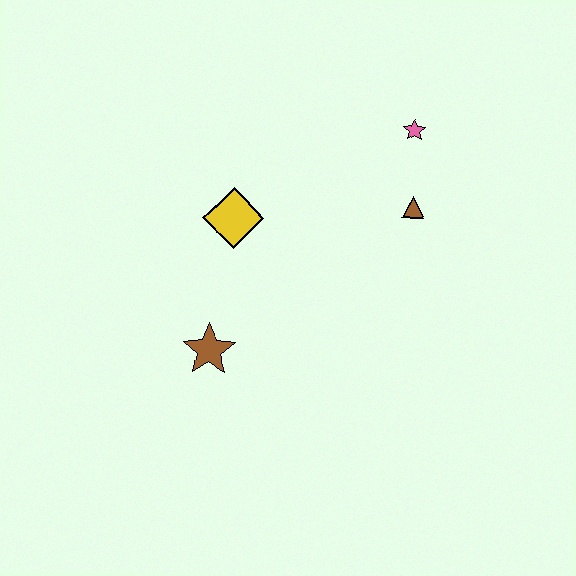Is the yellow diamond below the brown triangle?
Yes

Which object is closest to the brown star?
The yellow diamond is closest to the brown star.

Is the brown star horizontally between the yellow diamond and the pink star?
No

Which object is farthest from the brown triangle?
The brown star is farthest from the brown triangle.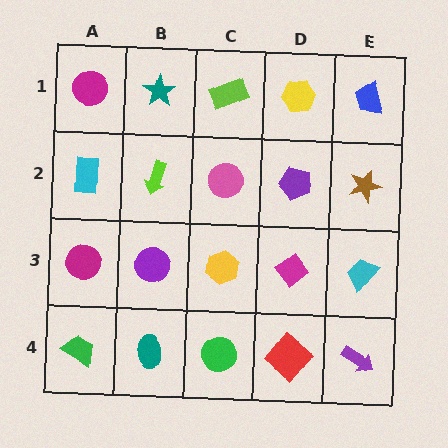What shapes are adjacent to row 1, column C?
A pink circle (row 2, column C), a teal star (row 1, column B), a yellow hexagon (row 1, column D).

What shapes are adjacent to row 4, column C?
A yellow hexagon (row 3, column C), a teal ellipse (row 4, column B), a red diamond (row 4, column D).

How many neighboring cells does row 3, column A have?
3.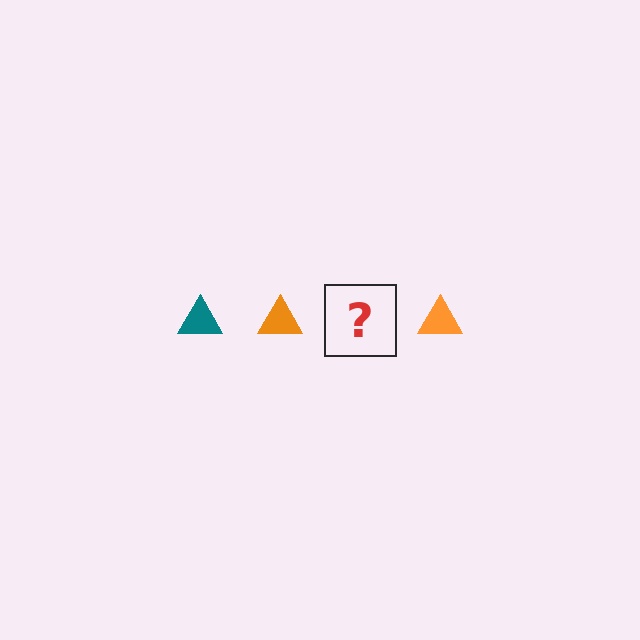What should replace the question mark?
The question mark should be replaced with a teal triangle.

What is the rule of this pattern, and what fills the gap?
The rule is that the pattern cycles through teal, orange triangles. The gap should be filled with a teal triangle.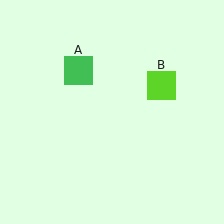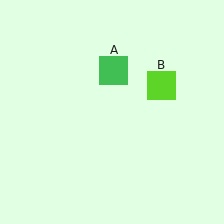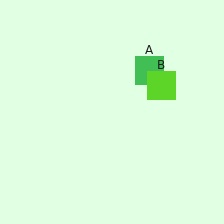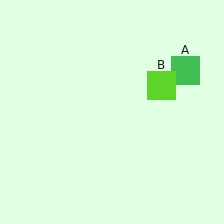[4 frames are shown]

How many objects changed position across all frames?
1 object changed position: green square (object A).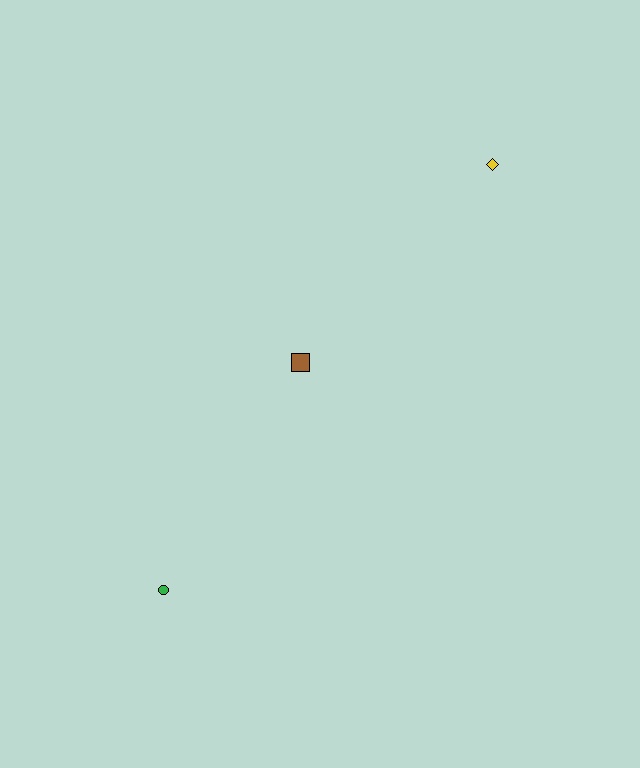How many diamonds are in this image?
There is 1 diamond.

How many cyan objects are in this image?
There are no cyan objects.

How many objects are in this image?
There are 3 objects.